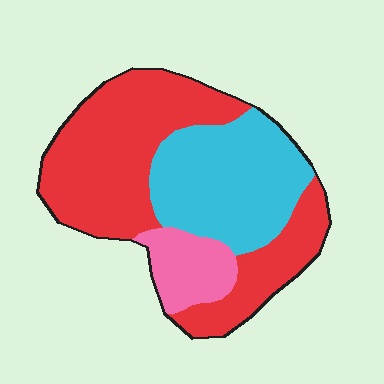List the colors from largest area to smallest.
From largest to smallest: red, cyan, pink.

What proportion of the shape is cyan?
Cyan covers around 35% of the shape.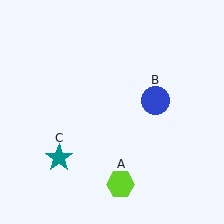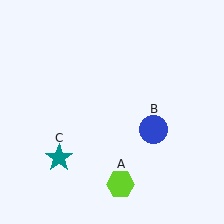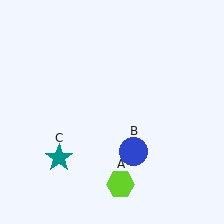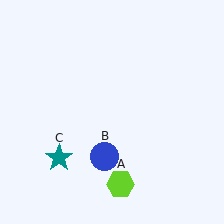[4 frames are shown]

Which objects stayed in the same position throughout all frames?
Lime hexagon (object A) and teal star (object C) remained stationary.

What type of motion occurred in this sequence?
The blue circle (object B) rotated clockwise around the center of the scene.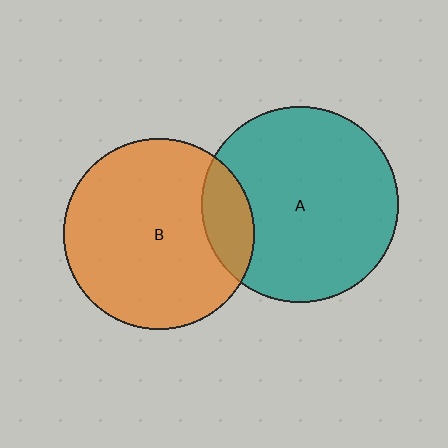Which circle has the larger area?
Circle A (teal).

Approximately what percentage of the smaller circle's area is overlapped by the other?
Approximately 15%.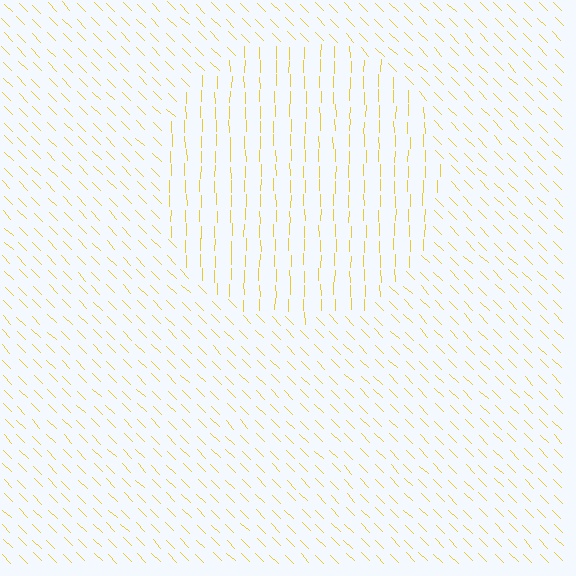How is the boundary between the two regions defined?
The boundary is defined purely by a change in line orientation (approximately 45 degrees difference). All lines are the same color and thickness.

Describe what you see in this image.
The image is filled with small yellow line segments. A circle region in the image has lines oriented differently from the surrounding lines, creating a visible texture boundary.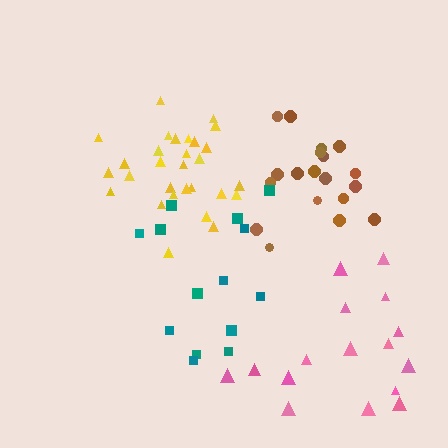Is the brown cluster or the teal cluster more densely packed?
Brown.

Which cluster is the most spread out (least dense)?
Teal.